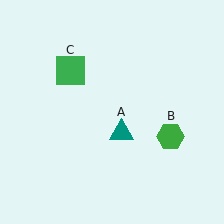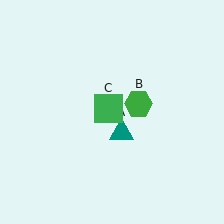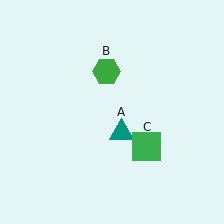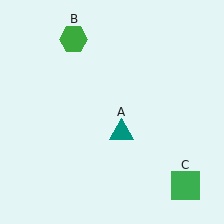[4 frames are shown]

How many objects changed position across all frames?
2 objects changed position: green hexagon (object B), green square (object C).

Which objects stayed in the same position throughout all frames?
Teal triangle (object A) remained stationary.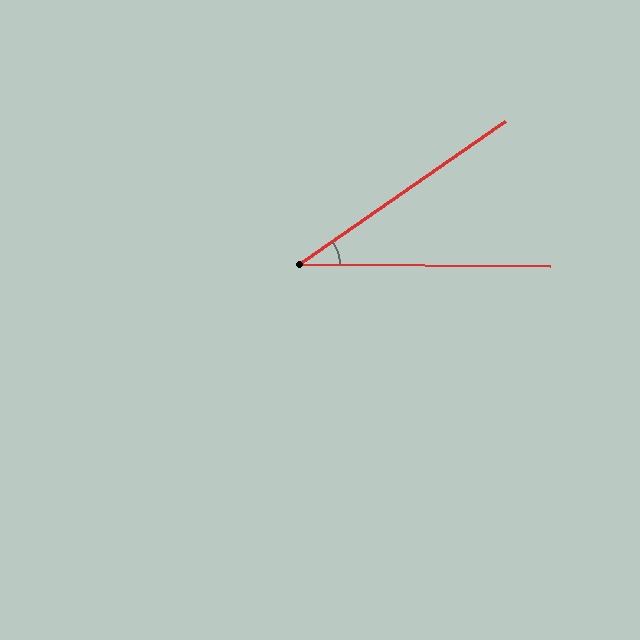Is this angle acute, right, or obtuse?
It is acute.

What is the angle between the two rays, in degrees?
Approximately 35 degrees.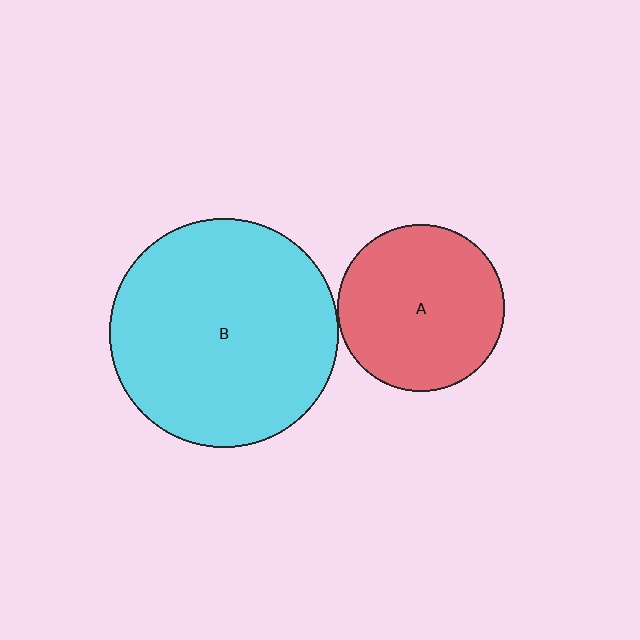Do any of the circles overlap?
No, none of the circles overlap.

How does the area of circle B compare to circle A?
Approximately 1.9 times.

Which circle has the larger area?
Circle B (cyan).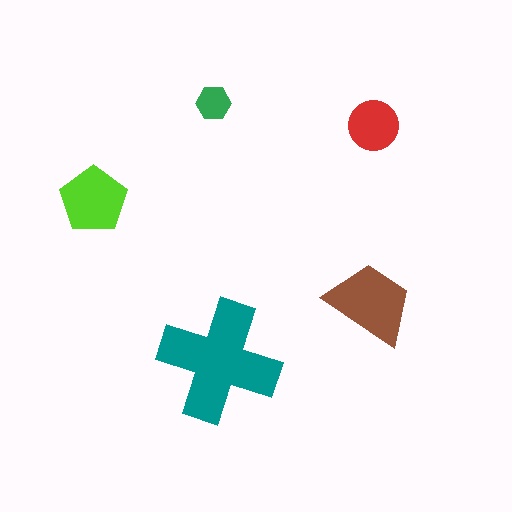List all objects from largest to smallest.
The teal cross, the brown trapezoid, the lime pentagon, the red circle, the green hexagon.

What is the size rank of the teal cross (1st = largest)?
1st.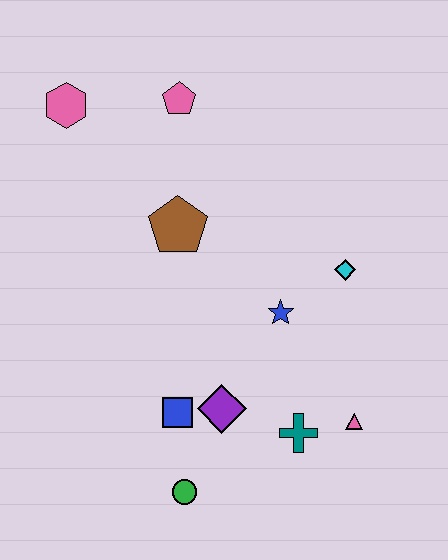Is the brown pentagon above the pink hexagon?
No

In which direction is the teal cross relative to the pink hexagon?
The teal cross is below the pink hexagon.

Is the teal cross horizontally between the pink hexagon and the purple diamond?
No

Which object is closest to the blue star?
The cyan diamond is closest to the blue star.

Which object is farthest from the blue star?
The pink hexagon is farthest from the blue star.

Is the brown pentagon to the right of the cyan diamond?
No